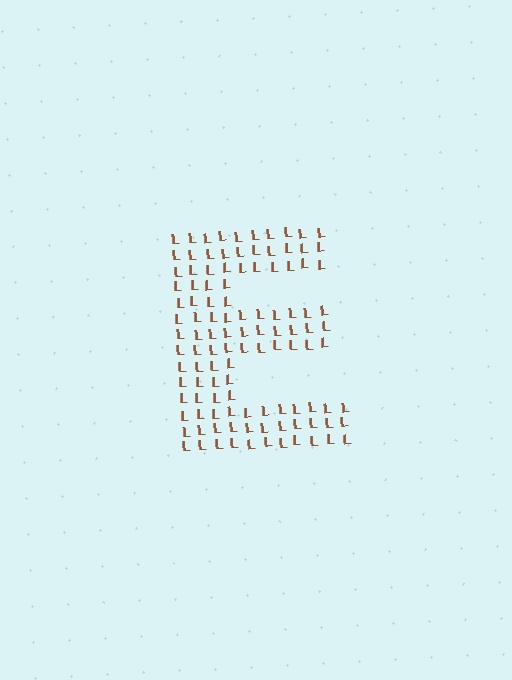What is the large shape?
The large shape is the letter E.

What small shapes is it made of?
It is made of small letter L's.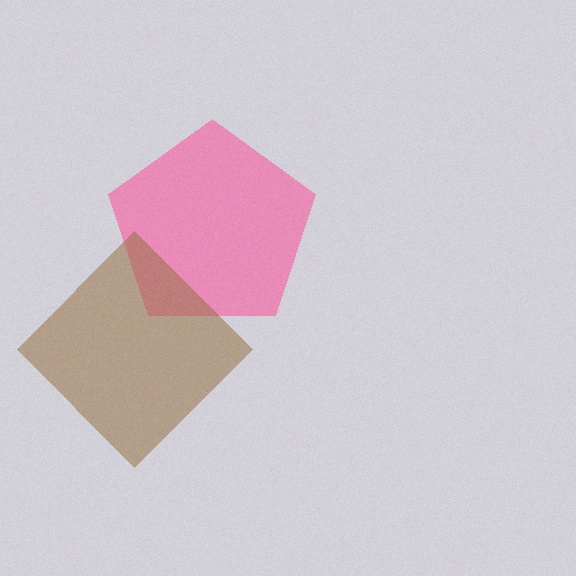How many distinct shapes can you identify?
There are 2 distinct shapes: a pink pentagon, a brown diamond.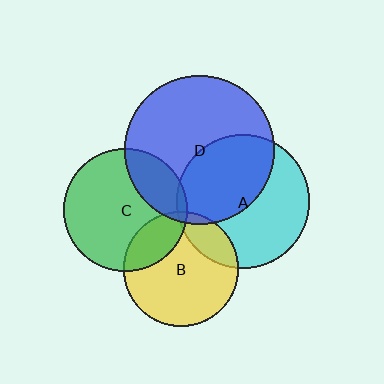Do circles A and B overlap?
Yes.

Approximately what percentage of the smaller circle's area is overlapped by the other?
Approximately 20%.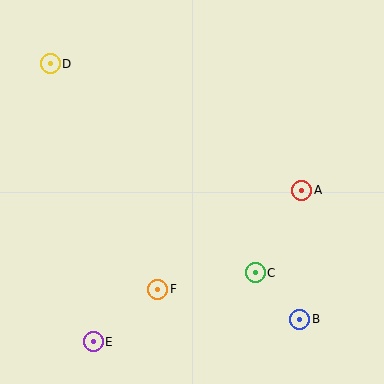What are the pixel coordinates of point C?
Point C is at (255, 273).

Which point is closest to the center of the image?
Point C at (255, 273) is closest to the center.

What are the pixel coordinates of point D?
Point D is at (50, 64).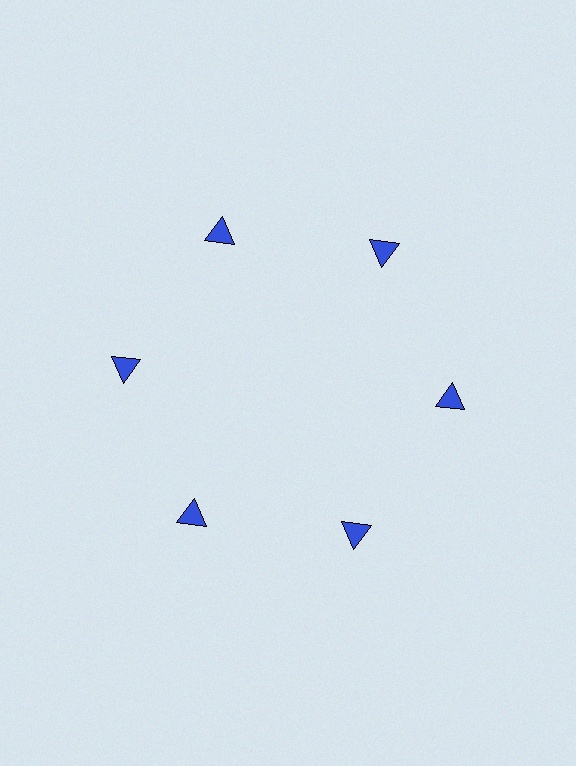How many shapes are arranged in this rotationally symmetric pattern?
There are 6 shapes, arranged in 6 groups of 1.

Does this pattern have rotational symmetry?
Yes, this pattern has 6-fold rotational symmetry. It looks the same after rotating 60 degrees around the center.